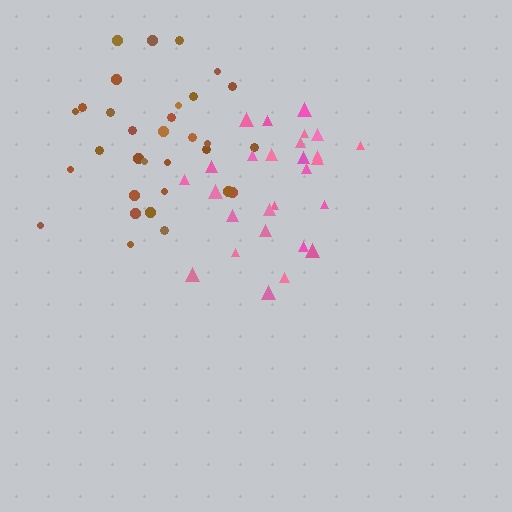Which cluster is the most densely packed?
Pink.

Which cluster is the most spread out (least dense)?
Brown.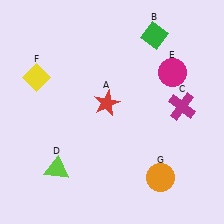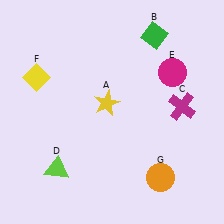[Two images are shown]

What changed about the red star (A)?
In Image 1, A is red. In Image 2, it changed to yellow.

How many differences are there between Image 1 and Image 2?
There is 1 difference between the two images.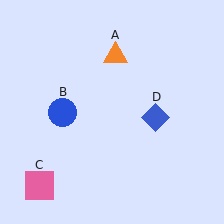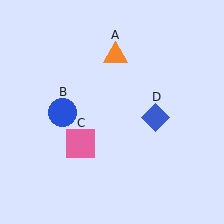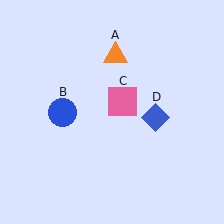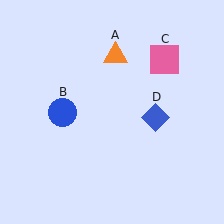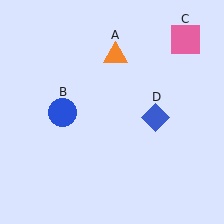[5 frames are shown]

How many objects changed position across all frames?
1 object changed position: pink square (object C).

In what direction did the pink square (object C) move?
The pink square (object C) moved up and to the right.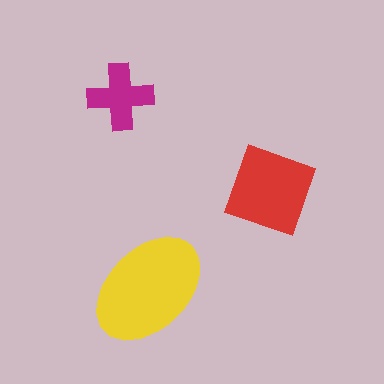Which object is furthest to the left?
The magenta cross is leftmost.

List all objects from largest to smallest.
The yellow ellipse, the red diamond, the magenta cross.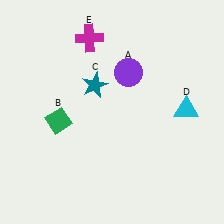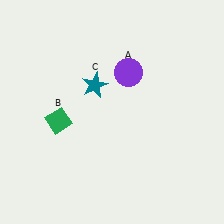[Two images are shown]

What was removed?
The cyan triangle (D), the magenta cross (E) were removed in Image 2.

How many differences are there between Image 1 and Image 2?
There are 2 differences between the two images.